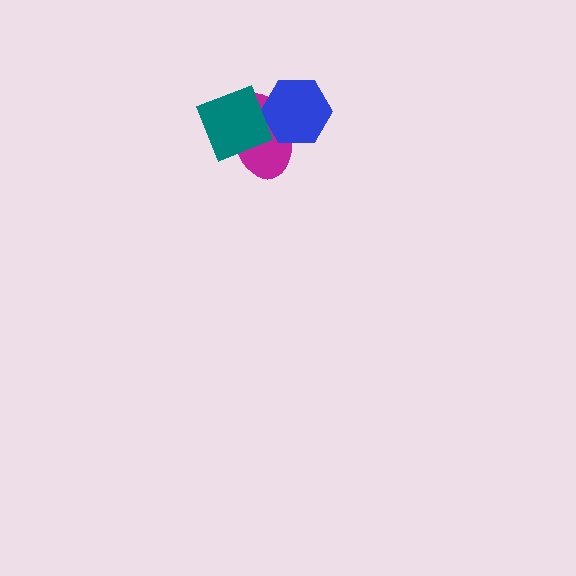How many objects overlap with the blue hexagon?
1 object overlaps with the blue hexagon.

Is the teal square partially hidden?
No, no other shape covers it.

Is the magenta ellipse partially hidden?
Yes, it is partially covered by another shape.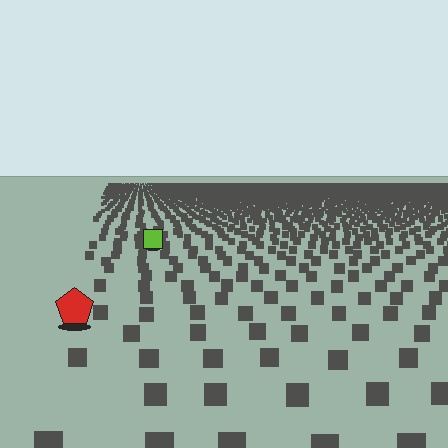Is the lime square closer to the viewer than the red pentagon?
No. The red pentagon is closer — you can tell from the texture gradient: the ground texture is coarser near it.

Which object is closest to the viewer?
The red pentagon is closest. The texture marks near it are larger and more spread out.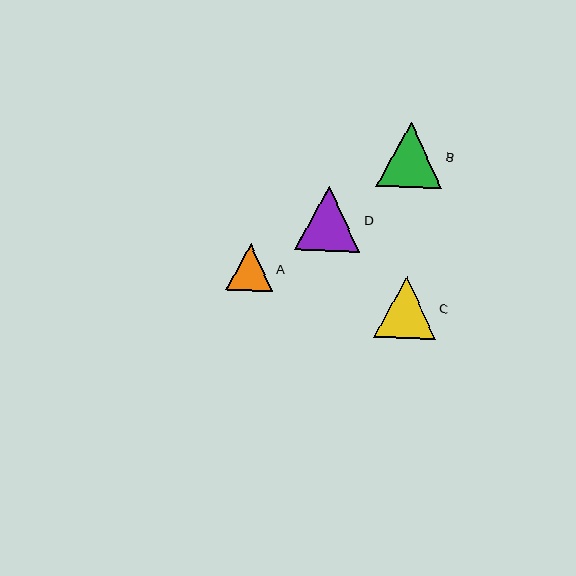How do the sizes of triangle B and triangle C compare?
Triangle B and triangle C are approximately the same size.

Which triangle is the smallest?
Triangle A is the smallest with a size of approximately 46 pixels.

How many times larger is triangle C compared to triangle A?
Triangle C is approximately 1.3 times the size of triangle A.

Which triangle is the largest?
Triangle B is the largest with a size of approximately 65 pixels.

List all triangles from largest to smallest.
From largest to smallest: B, D, C, A.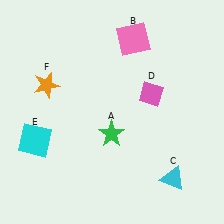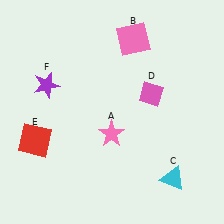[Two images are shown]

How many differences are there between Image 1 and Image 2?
There are 3 differences between the two images.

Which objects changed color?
A changed from green to pink. E changed from cyan to red. F changed from orange to purple.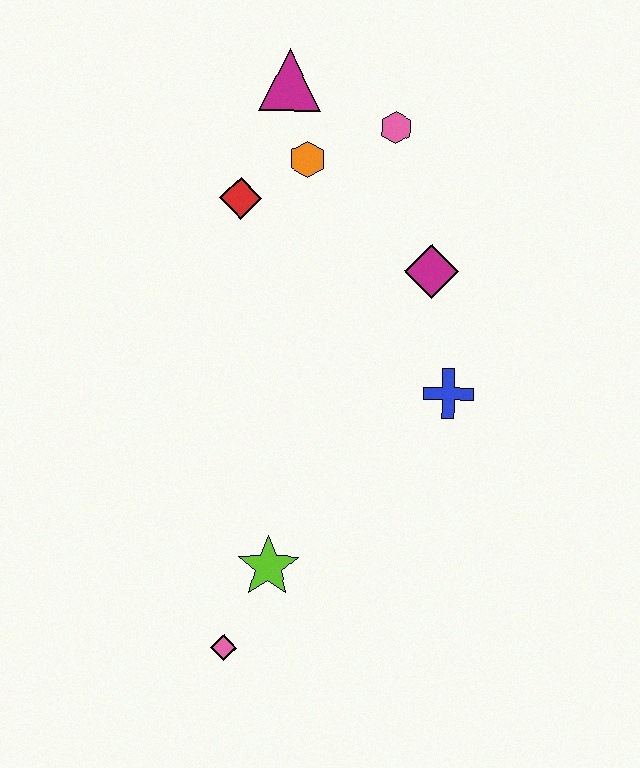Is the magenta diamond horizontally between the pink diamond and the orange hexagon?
No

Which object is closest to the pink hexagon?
The orange hexagon is closest to the pink hexagon.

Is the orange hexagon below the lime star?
No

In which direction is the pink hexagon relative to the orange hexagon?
The pink hexagon is to the right of the orange hexagon.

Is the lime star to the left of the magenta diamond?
Yes